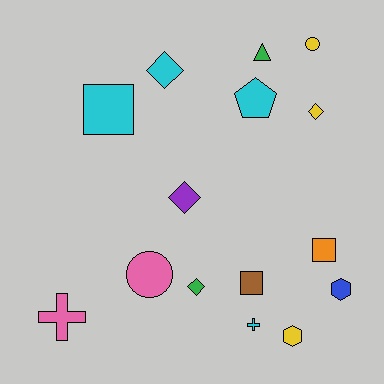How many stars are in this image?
There are no stars.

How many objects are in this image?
There are 15 objects.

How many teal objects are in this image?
There are no teal objects.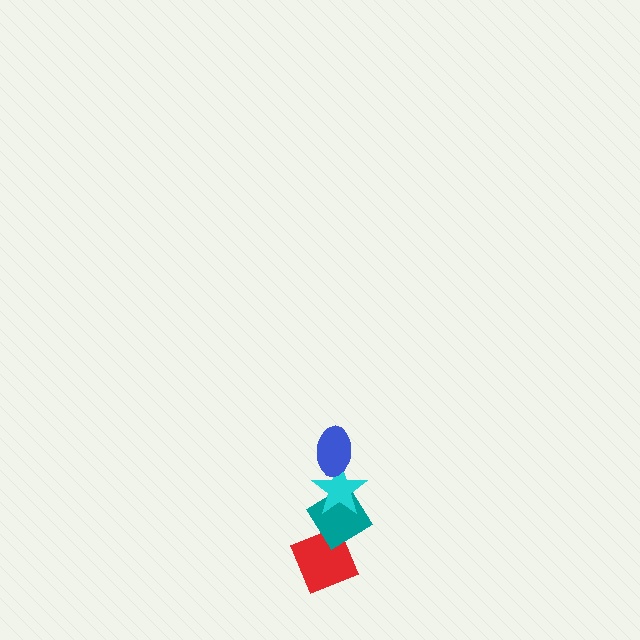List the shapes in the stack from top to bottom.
From top to bottom: the blue ellipse, the cyan star, the teal diamond, the red diamond.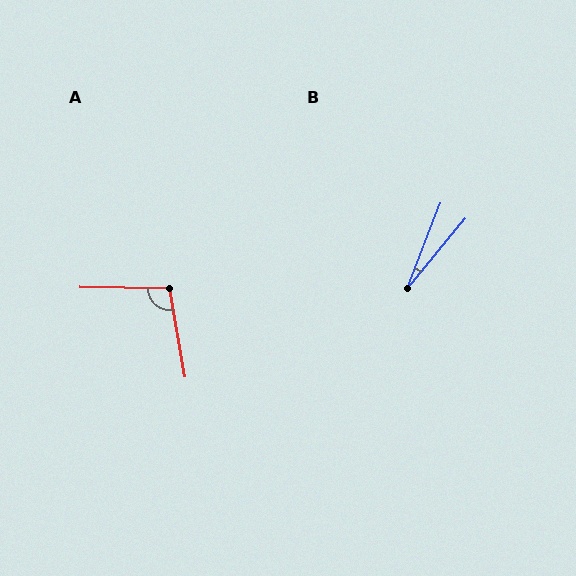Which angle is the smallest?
B, at approximately 18 degrees.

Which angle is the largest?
A, at approximately 101 degrees.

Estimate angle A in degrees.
Approximately 101 degrees.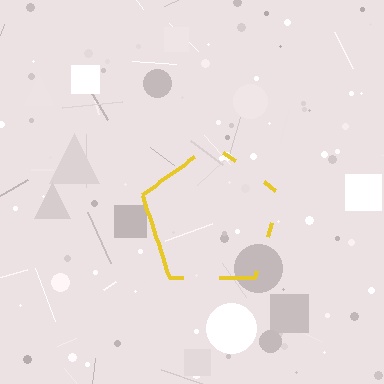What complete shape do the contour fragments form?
The contour fragments form a pentagon.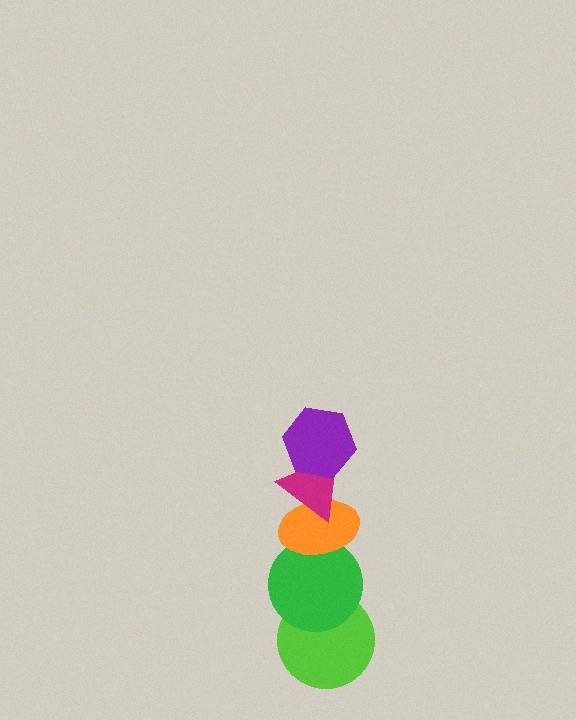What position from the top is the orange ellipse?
The orange ellipse is 3rd from the top.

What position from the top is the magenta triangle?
The magenta triangle is 2nd from the top.